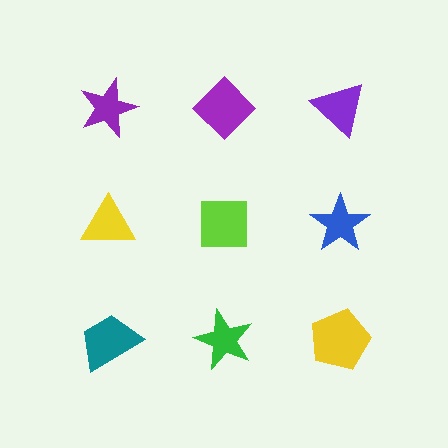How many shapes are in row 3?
3 shapes.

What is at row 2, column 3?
A blue star.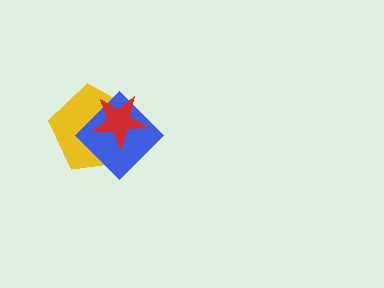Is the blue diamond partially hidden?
Yes, it is partially covered by another shape.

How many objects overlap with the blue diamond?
2 objects overlap with the blue diamond.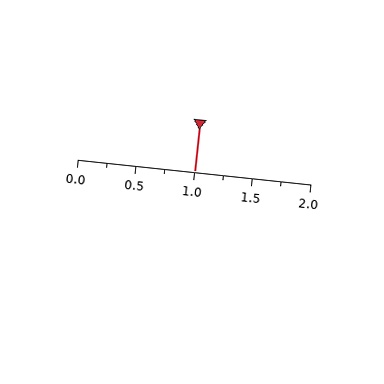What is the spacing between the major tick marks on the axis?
The major ticks are spaced 0.5 apart.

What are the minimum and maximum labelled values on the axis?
The axis runs from 0.0 to 2.0.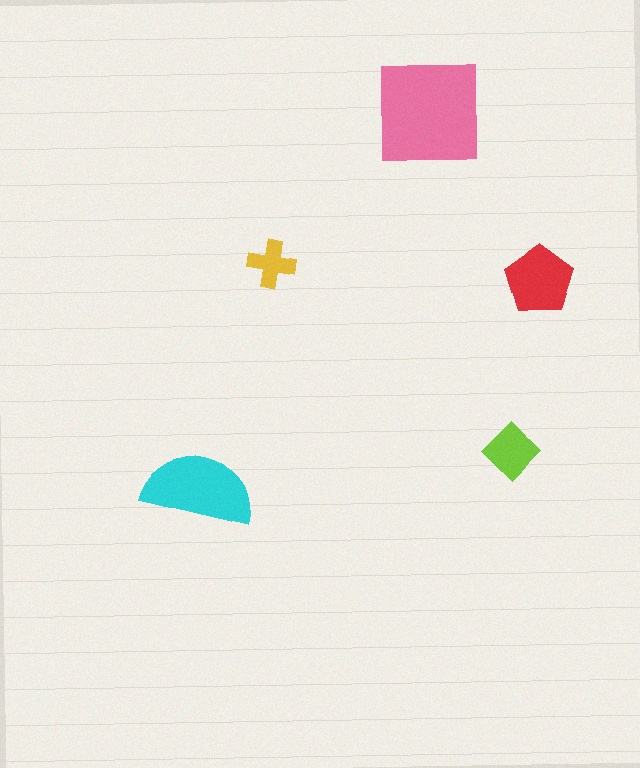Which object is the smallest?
The yellow cross.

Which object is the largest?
The pink square.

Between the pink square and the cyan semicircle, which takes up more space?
The pink square.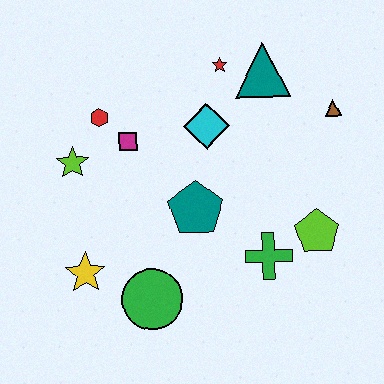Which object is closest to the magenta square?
The red hexagon is closest to the magenta square.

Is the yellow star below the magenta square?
Yes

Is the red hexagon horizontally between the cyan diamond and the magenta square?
No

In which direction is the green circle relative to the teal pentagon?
The green circle is below the teal pentagon.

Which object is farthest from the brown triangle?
The yellow star is farthest from the brown triangle.